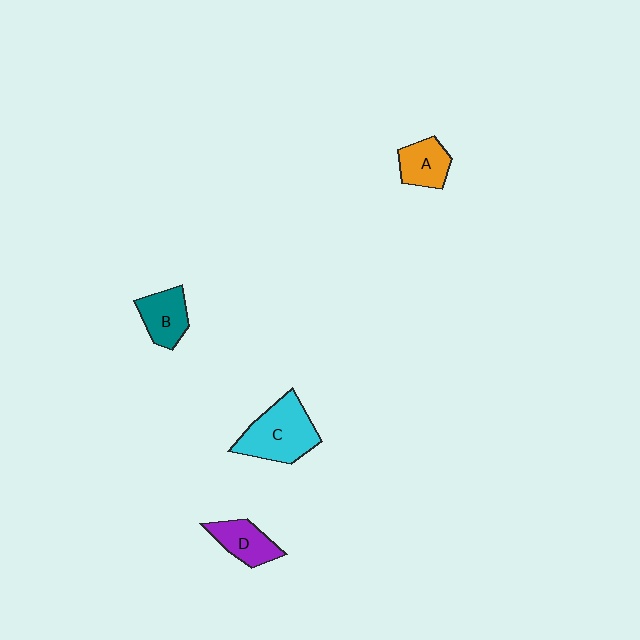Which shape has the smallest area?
Shape A (orange).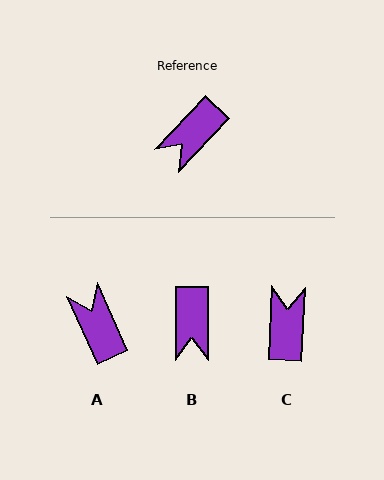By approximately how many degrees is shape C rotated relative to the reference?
Approximately 139 degrees clockwise.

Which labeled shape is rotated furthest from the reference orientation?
C, about 139 degrees away.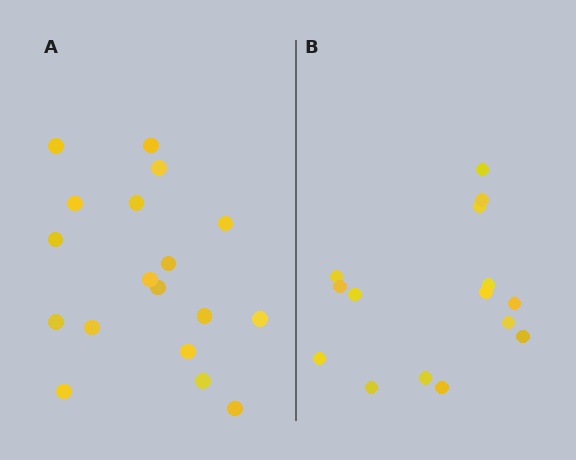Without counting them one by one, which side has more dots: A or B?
Region A (the left region) has more dots.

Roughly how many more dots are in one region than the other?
Region A has just a few more — roughly 2 or 3 more dots than region B.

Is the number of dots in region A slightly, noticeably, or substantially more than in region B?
Region A has only slightly more — the two regions are fairly close. The ratio is roughly 1.2 to 1.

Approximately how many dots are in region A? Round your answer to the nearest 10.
About 20 dots. (The exact count is 18, which rounds to 20.)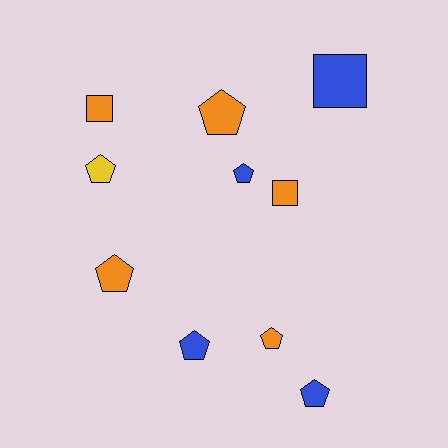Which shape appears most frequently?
Pentagon, with 7 objects.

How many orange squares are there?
There are 2 orange squares.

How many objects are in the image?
There are 10 objects.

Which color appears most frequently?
Orange, with 5 objects.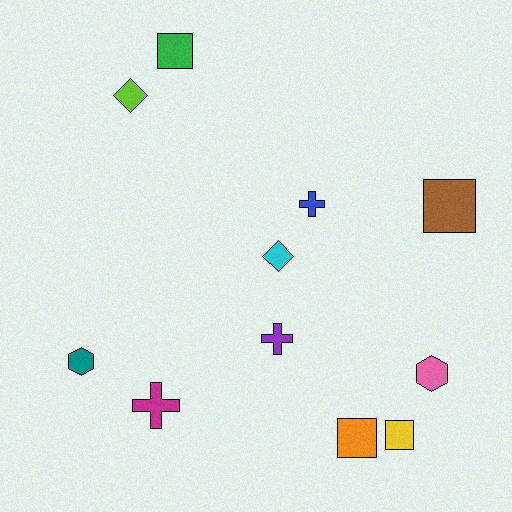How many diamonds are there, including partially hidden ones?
There are 2 diamonds.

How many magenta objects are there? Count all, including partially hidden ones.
There is 1 magenta object.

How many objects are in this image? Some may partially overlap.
There are 11 objects.